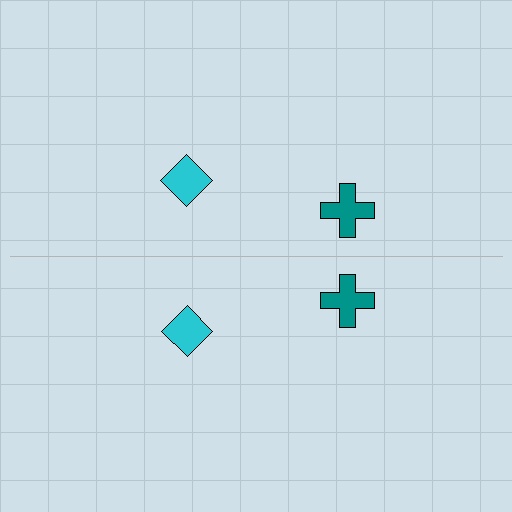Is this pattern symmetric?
Yes, this pattern has bilateral (reflection) symmetry.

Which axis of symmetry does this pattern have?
The pattern has a horizontal axis of symmetry running through the center of the image.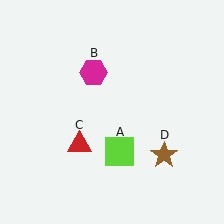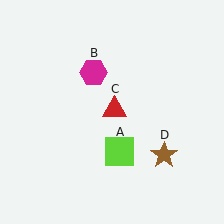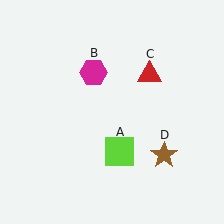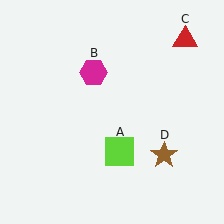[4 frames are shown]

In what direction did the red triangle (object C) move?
The red triangle (object C) moved up and to the right.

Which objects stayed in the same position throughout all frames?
Lime square (object A) and magenta hexagon (object B) and brown star (object D) remained stationary.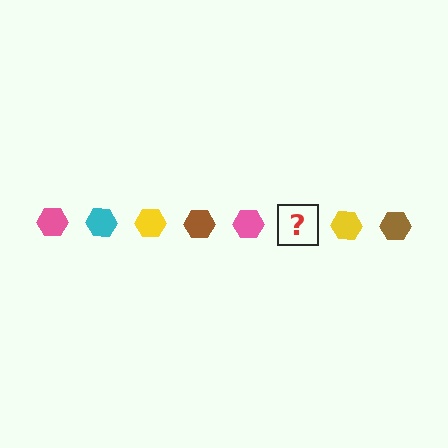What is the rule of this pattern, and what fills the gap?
The rule is that the pattern cycles through pink, cyan, yellow, brown hexagons. The gap should be filled with a cyan hexagon.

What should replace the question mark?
The question mark should be replaced with a cyan hexagon.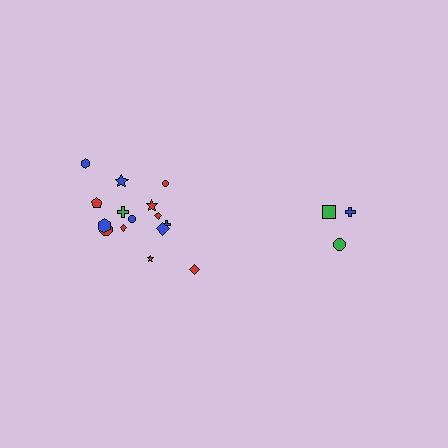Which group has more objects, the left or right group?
The left group.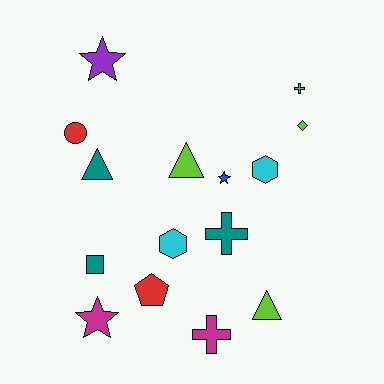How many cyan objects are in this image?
There are 2 cyan objects.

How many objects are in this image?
There are 15 objects.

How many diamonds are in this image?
There is 1 diamond.